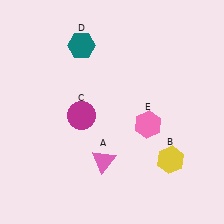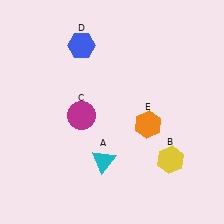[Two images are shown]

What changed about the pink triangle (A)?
In Image 1, A is pink. In Image 2, it changed to cyan.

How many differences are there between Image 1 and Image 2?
There are 3 differences between the two images.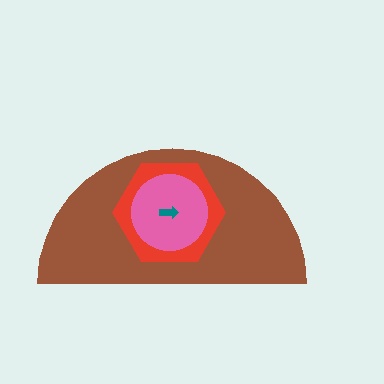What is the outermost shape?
The brown semicircle.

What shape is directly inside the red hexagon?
The pink circle.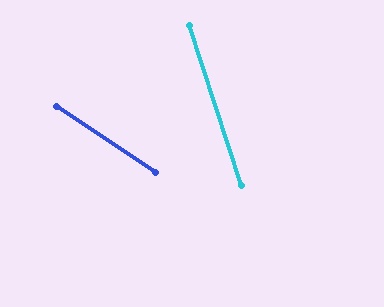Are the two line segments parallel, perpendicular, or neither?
Neither parallel nor perpendicular — they differ by about 39°.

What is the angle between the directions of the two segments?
Approximately 39 degrees.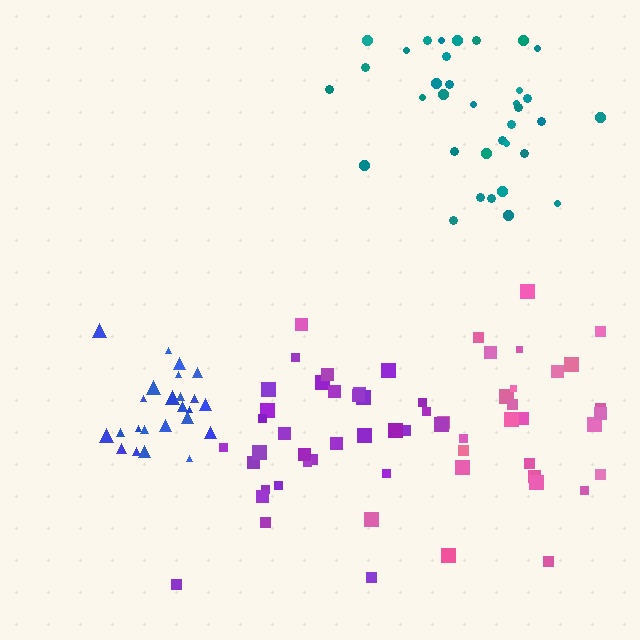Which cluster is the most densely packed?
Blue.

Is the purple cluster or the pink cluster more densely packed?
Purple.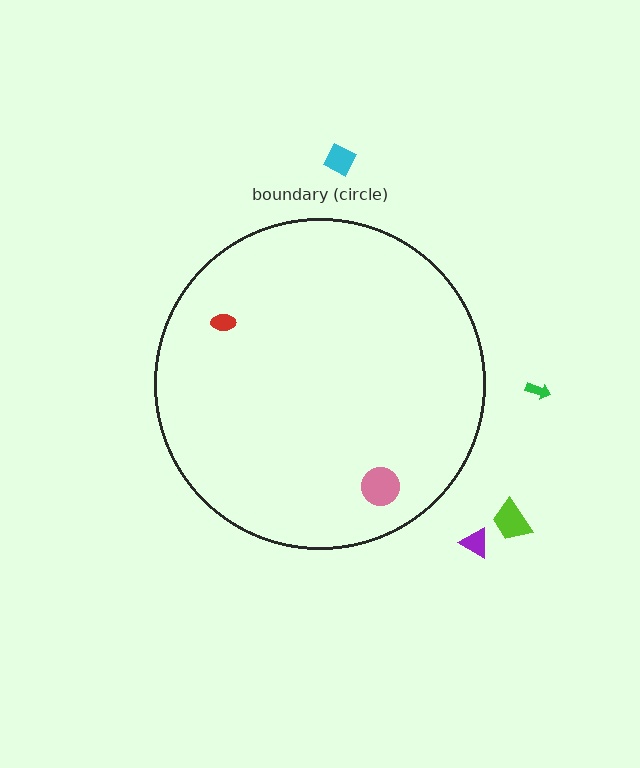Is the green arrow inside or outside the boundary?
Outside.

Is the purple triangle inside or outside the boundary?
Outside.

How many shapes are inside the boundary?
2 inside, 4 outside.